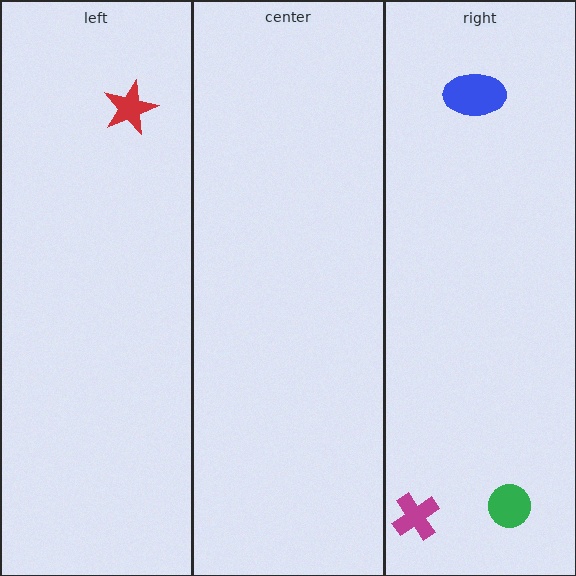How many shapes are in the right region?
3.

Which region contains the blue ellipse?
The right region.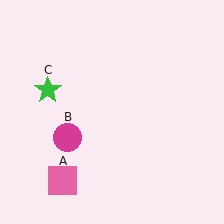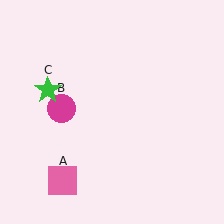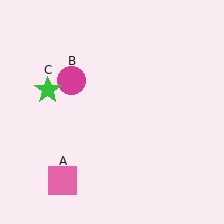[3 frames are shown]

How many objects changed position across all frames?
1 object changed position: magenta circle (object B).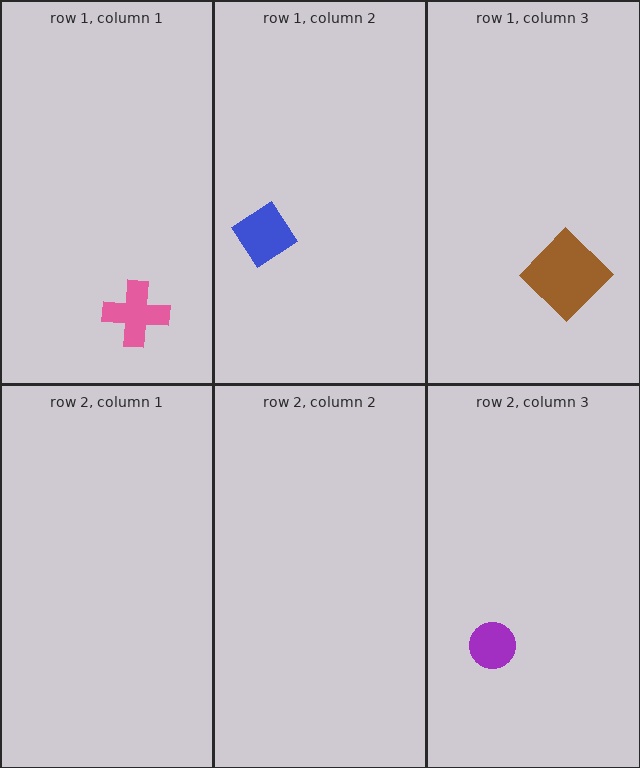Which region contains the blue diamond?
The row 1, column 2 region.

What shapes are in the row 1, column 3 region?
The brown diamond.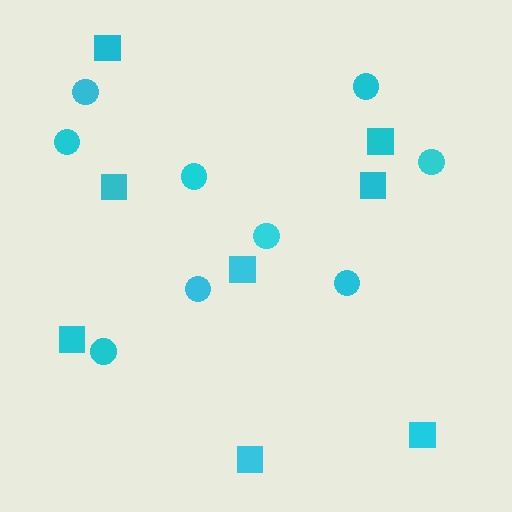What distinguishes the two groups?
There are 2 groups: one group of squares (8) and one group of circles (9).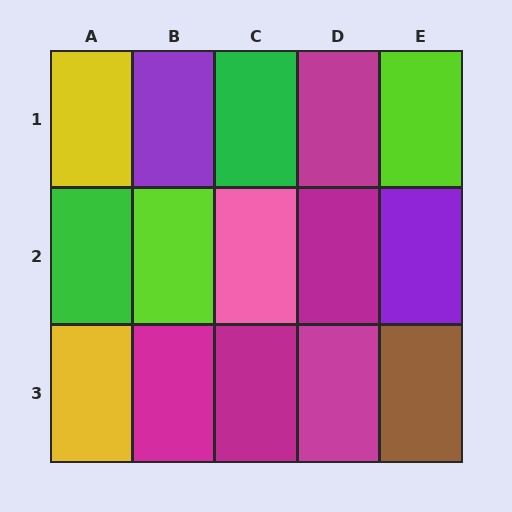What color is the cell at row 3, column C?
Magenta.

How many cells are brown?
1 cell is brown.